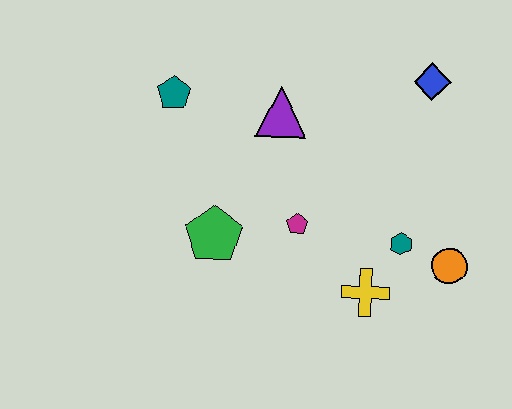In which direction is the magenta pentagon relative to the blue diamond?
The magenta pentagon is below the blue diamond.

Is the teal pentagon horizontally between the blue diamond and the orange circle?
No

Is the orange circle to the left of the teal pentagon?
No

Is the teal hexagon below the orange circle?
No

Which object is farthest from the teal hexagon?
The teal pentagon is farthest from the teal hexagon.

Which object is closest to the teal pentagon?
The purple triangle is closest to the teal pentagon.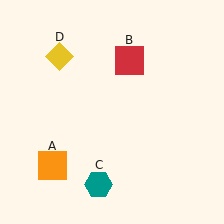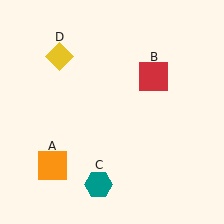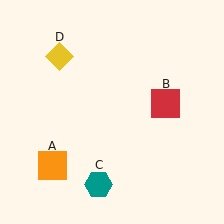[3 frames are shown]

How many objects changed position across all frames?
1 object changed position: red square (object B).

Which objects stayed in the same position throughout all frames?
Orange square (object A) and teal hexagon (object C) and yellow diamond (object D) remained stationary.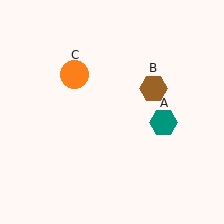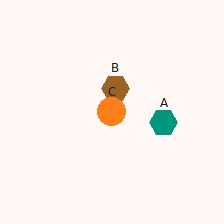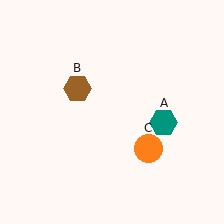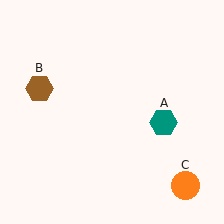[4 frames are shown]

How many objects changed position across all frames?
2 objects changed position: brown hexagon (object B), orange circle (object C).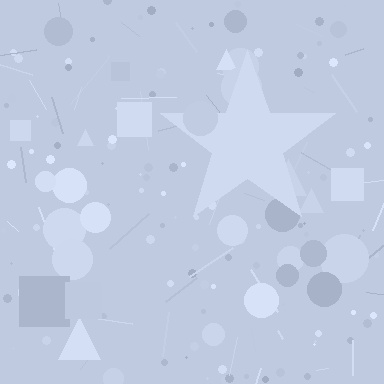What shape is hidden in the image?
A star is hidden in the image.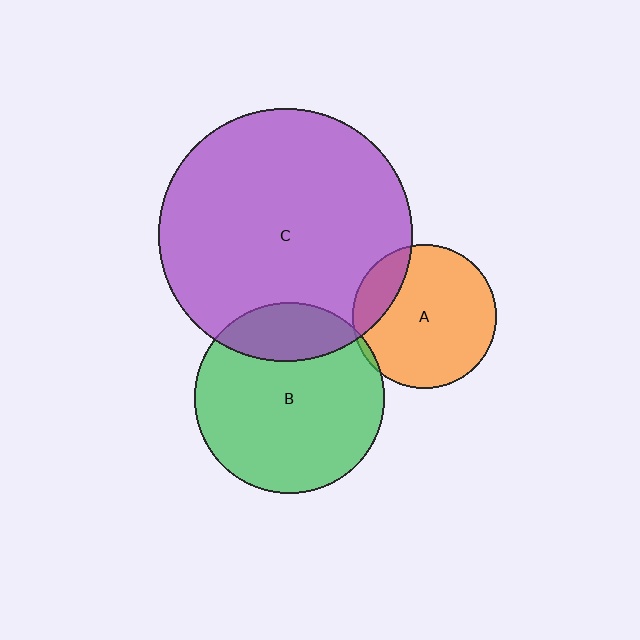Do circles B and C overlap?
Yes.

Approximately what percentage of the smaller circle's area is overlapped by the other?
Approximately 20%.